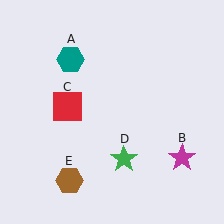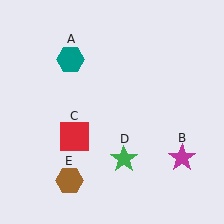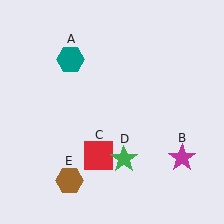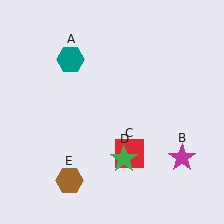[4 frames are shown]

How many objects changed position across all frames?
1 object changed position: red square (object C).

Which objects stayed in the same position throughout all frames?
Teal hexagon (object A) and magenta star (object B) and green star (object D) and brown hexagon (object E) remained stationary.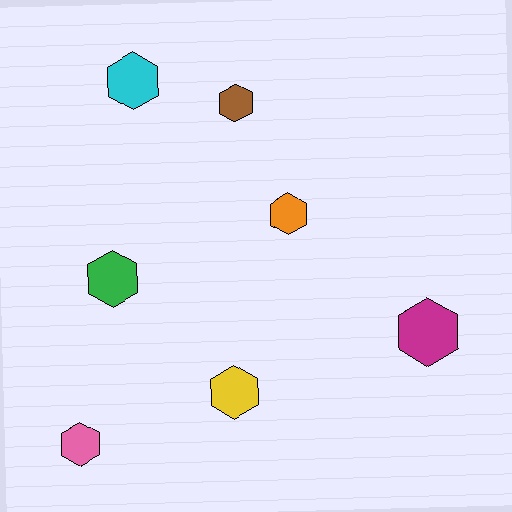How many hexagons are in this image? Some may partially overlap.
There are 7 hexagons.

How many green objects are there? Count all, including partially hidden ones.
There is 1 green object.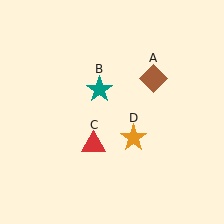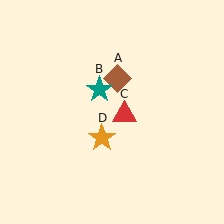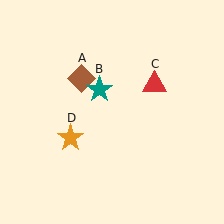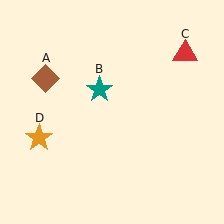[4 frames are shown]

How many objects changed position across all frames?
3 objects changed position: brown diamond (object A), red triangle (object C), orange star (object D).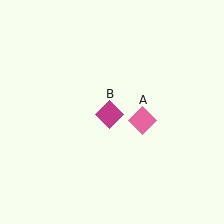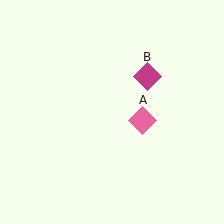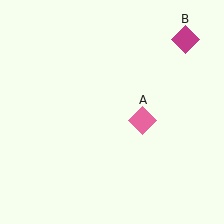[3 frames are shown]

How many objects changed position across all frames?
1 object changed position: magenta diamond (object B).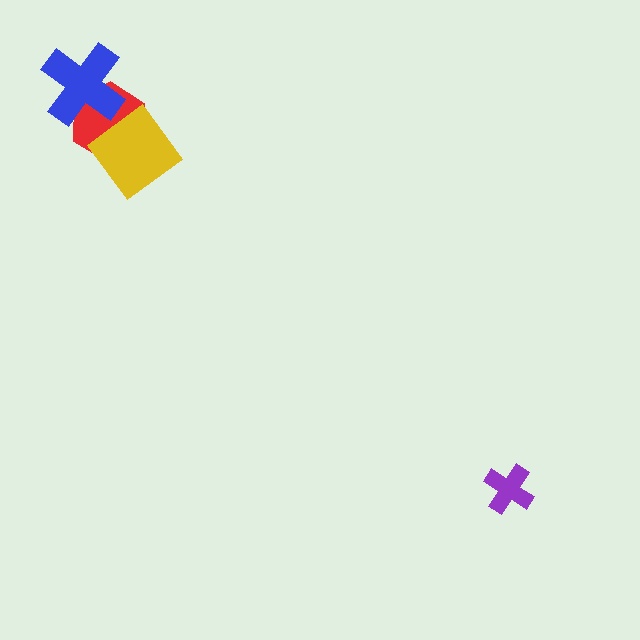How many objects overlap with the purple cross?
0 objects overlap with the purple cross.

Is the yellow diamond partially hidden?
No, no other shape covers it.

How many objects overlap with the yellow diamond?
1 object overlaps with the yellow diamond.